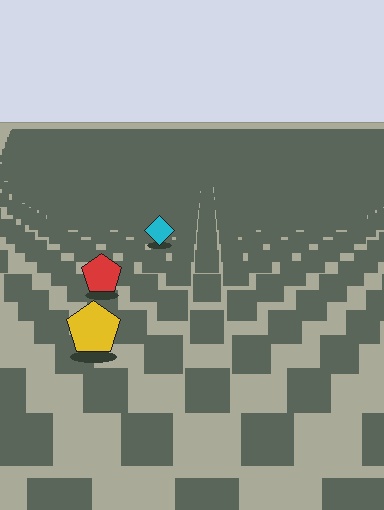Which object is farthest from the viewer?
The cyan diamond is farthest from the viewer. It appears smaller and the ground texture around it is denser.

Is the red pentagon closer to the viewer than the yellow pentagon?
No. The yellow pentagon is closer — you can tell from the texture gradient: the ground texture is coarser near it.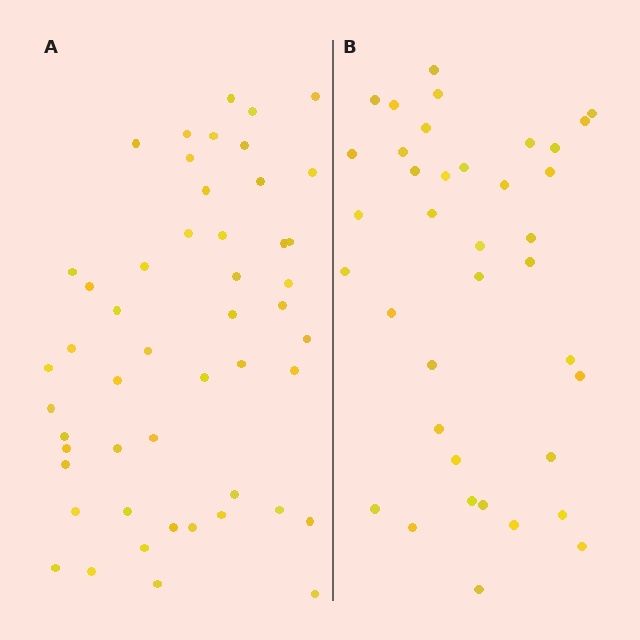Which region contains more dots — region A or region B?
Region A (the left region) has more dots.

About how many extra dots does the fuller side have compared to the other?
Region A has roughly 12 or so more dots than region B.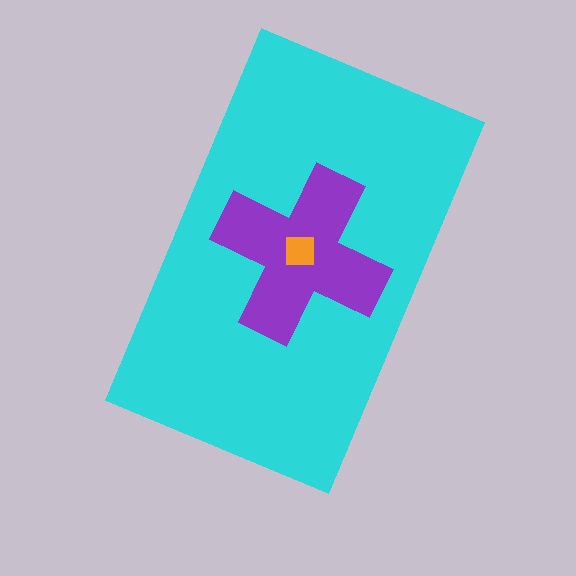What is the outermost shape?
The cyan rectangle.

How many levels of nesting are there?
3.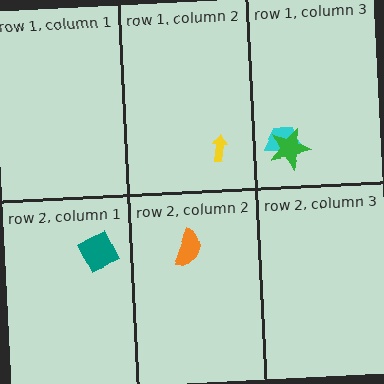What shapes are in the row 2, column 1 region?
The teal diamond.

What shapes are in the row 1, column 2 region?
The yellow arrow.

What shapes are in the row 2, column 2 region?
The orange semicircle.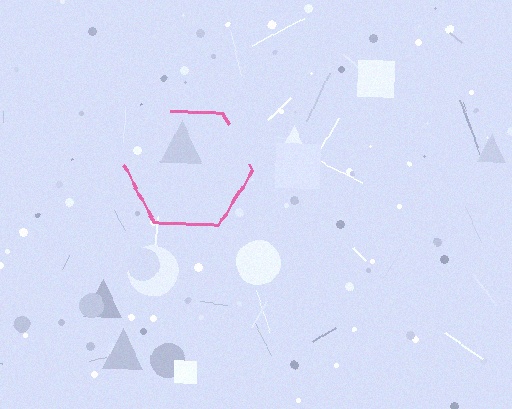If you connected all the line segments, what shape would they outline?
They would outline a hexagon.